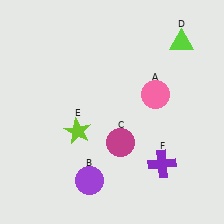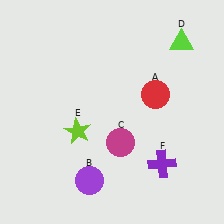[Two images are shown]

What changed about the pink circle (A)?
In Image 1, A is pink. In Image 2, it changed to red.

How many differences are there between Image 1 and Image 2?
There is 1 difference between the two images.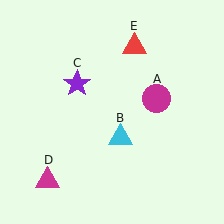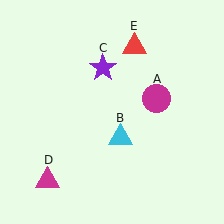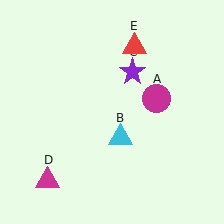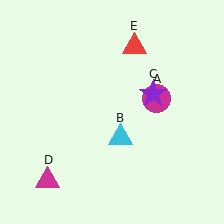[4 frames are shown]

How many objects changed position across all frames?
1 object changed position: purple star (object C).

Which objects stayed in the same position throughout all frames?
Magenta circle (object A) and cyan triangle (object B) and magenta triangle (object D) and red triangle (object E) remained stationary.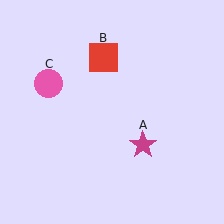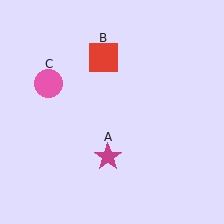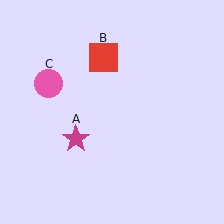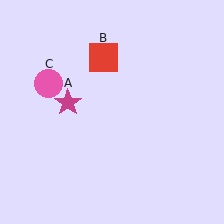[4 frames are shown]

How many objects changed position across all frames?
1 object changed position: magenta star (object A).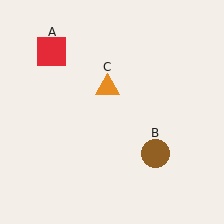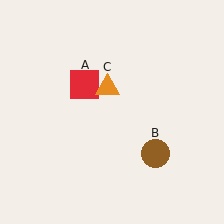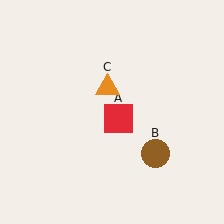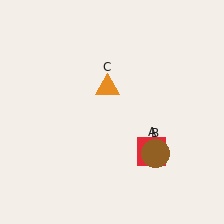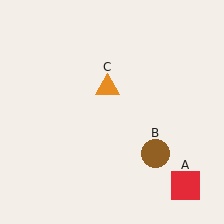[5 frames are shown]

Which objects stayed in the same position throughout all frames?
Brown circle (object B) and orange triangle (object C) remained stationary.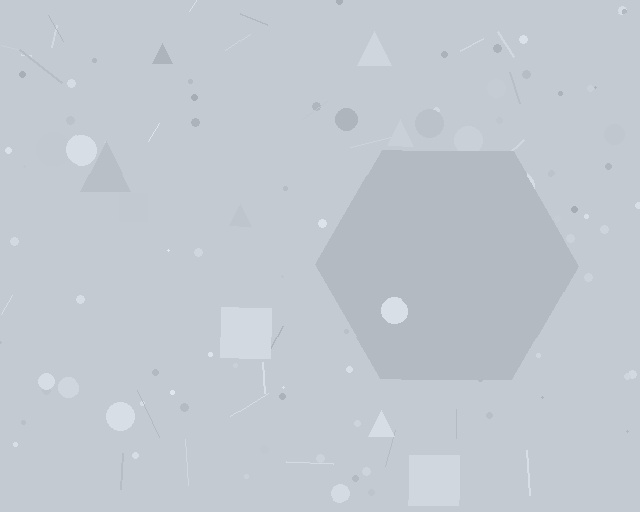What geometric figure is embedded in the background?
A hexagon is embedded in the background.